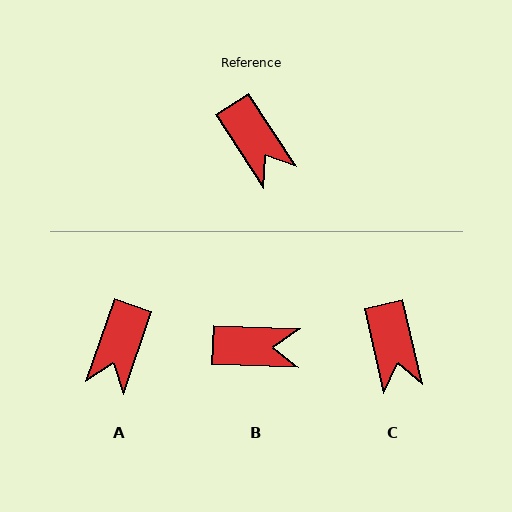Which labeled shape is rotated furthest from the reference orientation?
B, about 55 degrees away.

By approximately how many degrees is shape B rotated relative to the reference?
Approximately 55 degrees counter-clockwise.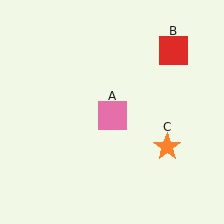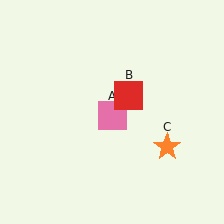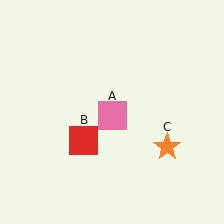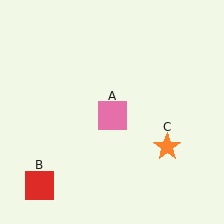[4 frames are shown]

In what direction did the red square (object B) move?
The red square (object B) moved down and to the left.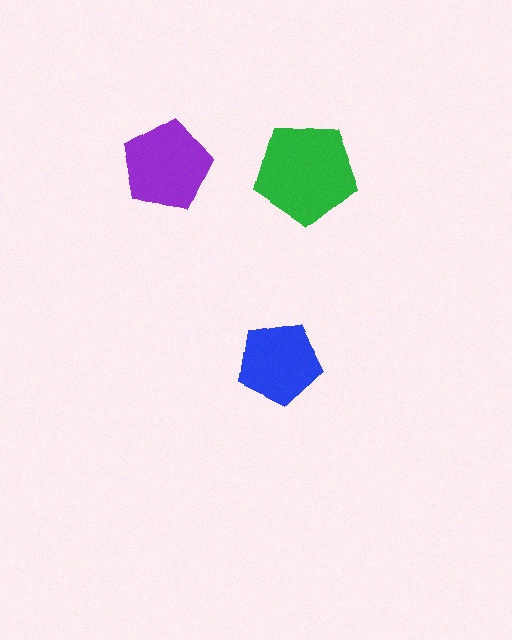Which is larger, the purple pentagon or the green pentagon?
The green one.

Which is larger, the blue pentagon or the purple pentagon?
The purple one.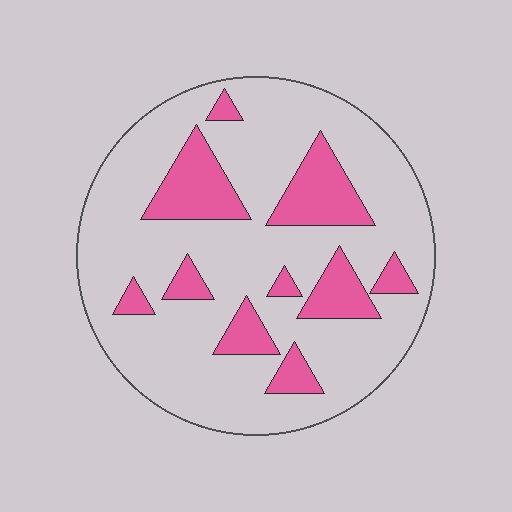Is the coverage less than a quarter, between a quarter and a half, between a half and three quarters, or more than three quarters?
Less than a quarter.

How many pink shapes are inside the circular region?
10.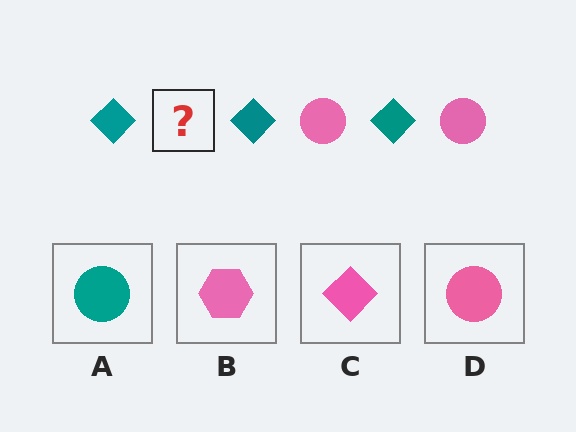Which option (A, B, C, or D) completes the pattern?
D.